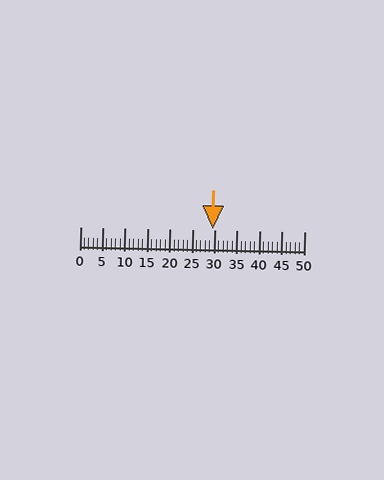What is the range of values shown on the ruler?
The ruler shows values from 0 to 50.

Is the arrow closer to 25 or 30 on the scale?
The arrow is closer to 30.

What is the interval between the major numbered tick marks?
The major tick marks are spaced 5 units apart.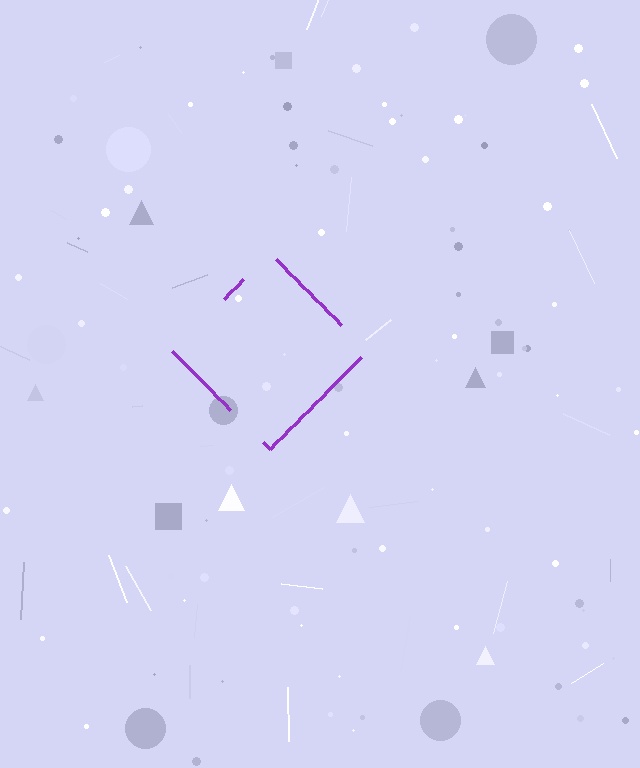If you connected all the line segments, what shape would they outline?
They would outline a diamond.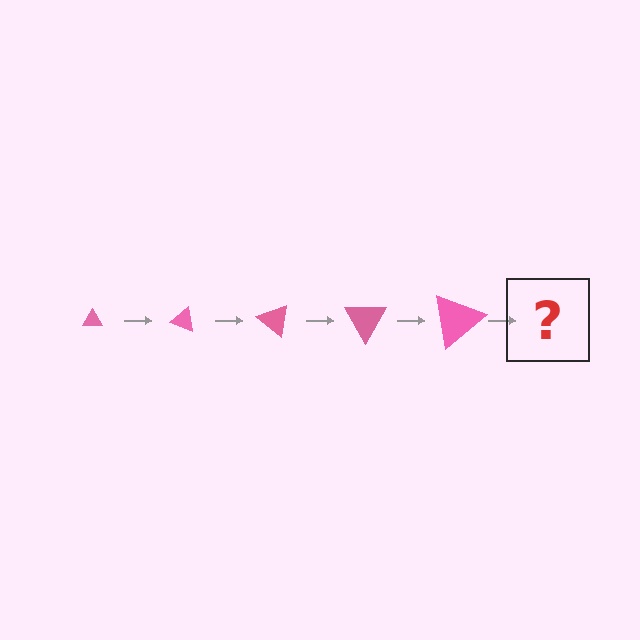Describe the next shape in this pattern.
It should be a triangle, larger than the previous one and rotated 100 degrees from the start.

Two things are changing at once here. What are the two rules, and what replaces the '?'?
The two rules are that the triangle grows larger each step and it rotates 20 degrees each step. The '?' should be a triangle, larger than the previous one and rotated 100 degrees from the start.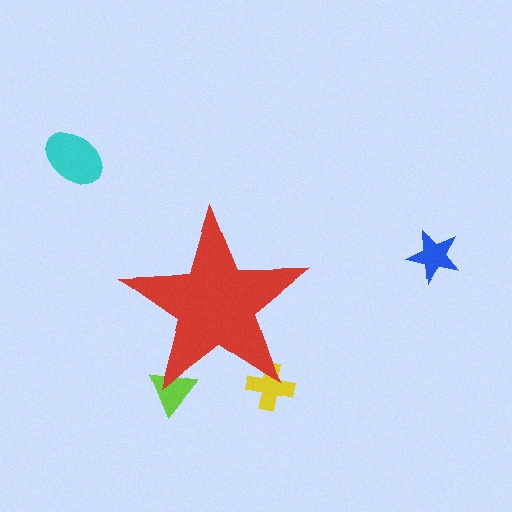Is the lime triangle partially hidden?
Yes, the lime triangle is partially hidden behind the red star.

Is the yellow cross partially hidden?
Yes, the yellow cross is partially hidden behind the red star.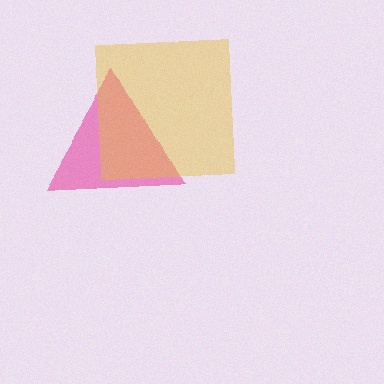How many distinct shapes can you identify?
There are 2 distinct shapes: a pink triangle, a yellow square.